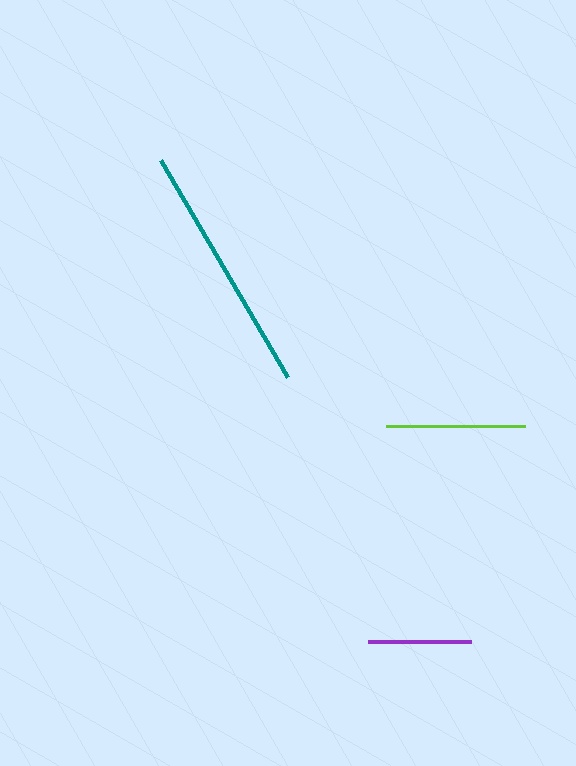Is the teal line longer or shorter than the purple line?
The teal line is longer than the purple line.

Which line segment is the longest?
The teal line is the longest at approximately 251 pixels.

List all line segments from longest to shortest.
From longest to shortest: teal, lime, purple.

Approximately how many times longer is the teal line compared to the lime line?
The teal line is approximately 1.8 times the length of the lime line.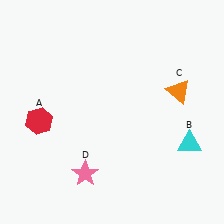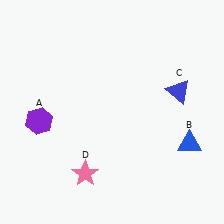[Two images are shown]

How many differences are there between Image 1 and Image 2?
There are 3 differences between the two images.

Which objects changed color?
A changed from red to purple. B changed from cyan to blue. C changed from orange to blue.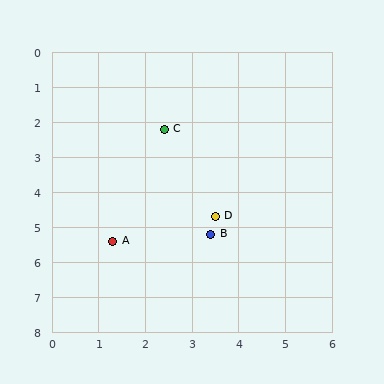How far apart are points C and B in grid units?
Points C and B are about 3.2 grid units apart.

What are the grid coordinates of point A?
Point A is at approximately (1.3, 5.4).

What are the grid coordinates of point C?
Point C is at approximately (2.4, 2.2).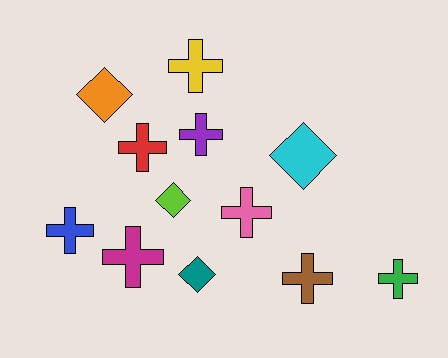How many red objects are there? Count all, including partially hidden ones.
There is 1 red object.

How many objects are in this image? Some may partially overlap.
There are 12 objects.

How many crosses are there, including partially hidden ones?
There are 8 crosses.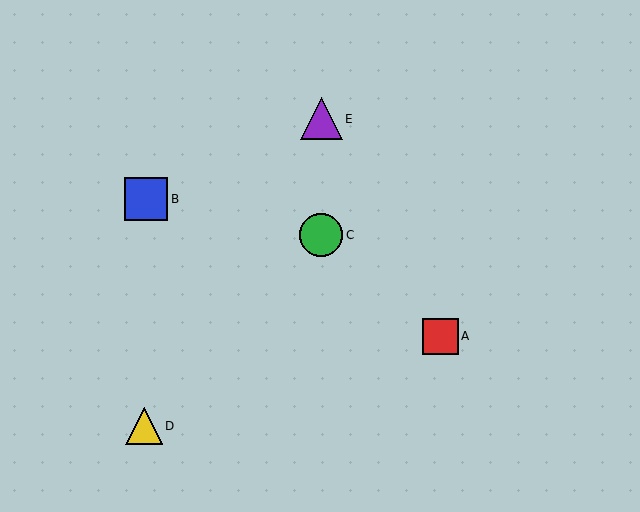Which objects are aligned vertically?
Objects C, E are aligned vertically.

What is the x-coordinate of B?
Object B is at x≈146.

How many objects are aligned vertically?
2 objects (C, E) are aligned vertically.